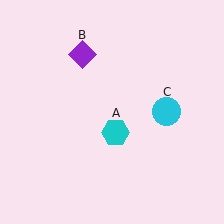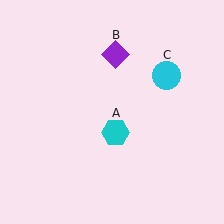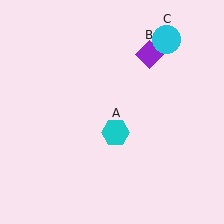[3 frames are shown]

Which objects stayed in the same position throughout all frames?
Cyan hexagon (object A) remained stationary.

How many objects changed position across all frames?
2 objects changed position: purple diamond (object B), cyan circle (object C).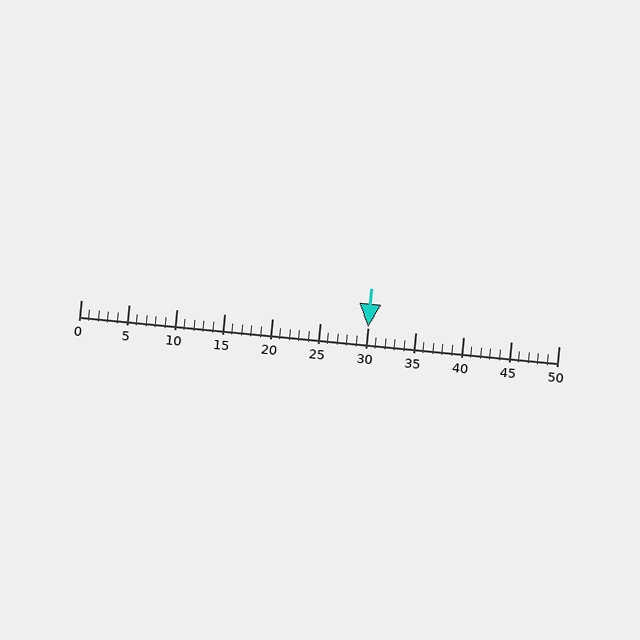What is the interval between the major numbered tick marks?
The major tick marks are spaced 5 units apart.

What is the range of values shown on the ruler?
The ruler shows values from 0 to 50.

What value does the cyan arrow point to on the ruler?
The cyan arrow points to approximately 30.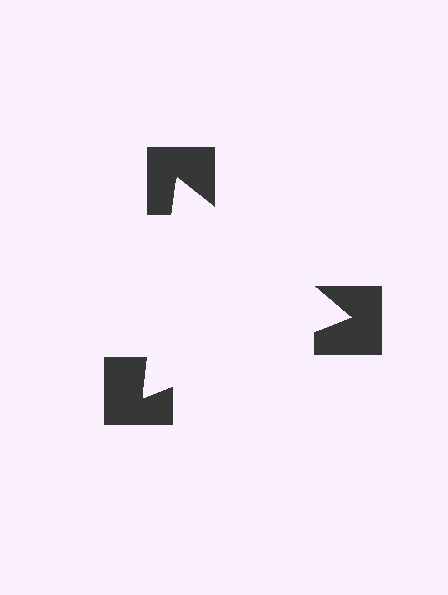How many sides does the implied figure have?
3 sides.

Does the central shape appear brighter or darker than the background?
It typically appears slightly brighter than the background, even though no actual brightness change is drawn.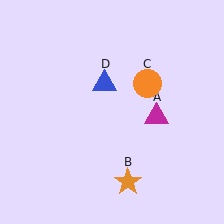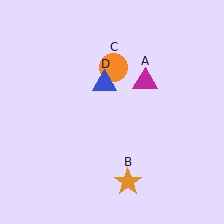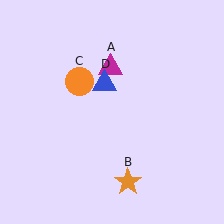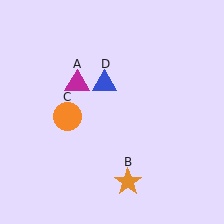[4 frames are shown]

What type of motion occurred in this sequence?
The magenta triangle (object A), orange circle (object C) rotated counterclockwise around the center of the scene.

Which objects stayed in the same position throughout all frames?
Orange star (object B) and blue triangle (object D) remained stationary.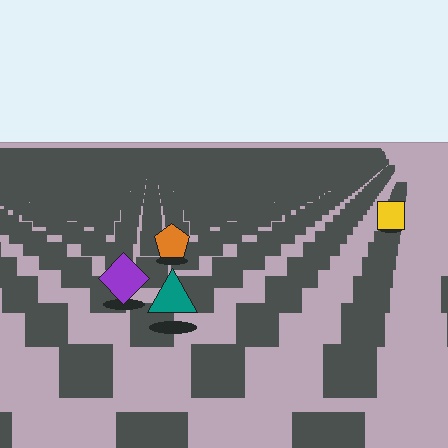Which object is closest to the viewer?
The teal triangle is closest. The texture marks near it are larger and more spread out.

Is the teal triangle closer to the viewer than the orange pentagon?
Yes. The teal triangle is closer — you can tell from the texture gradient: the ground texture is coarser near it.